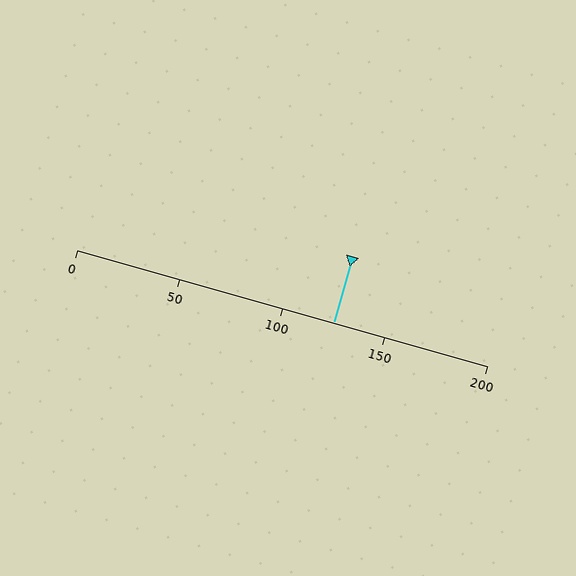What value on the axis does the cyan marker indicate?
The marker indicates approximately 125.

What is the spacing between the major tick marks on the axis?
The major ticks are spaced 50 apart.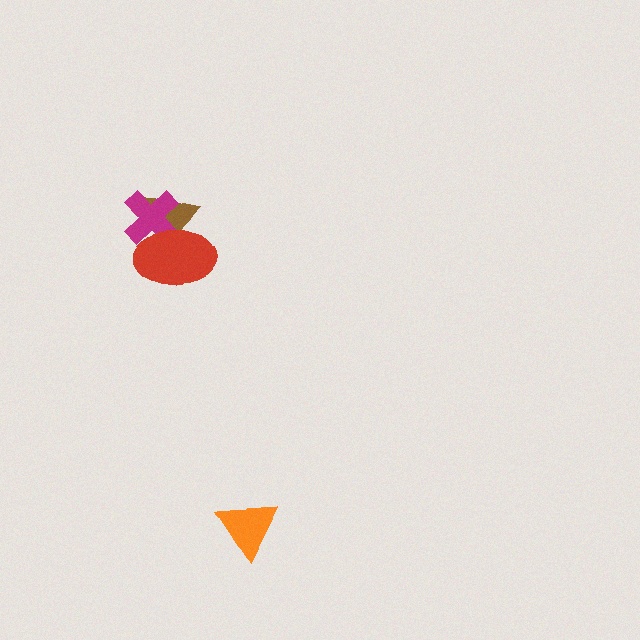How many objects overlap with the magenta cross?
2 objects overlap with the magenta cross.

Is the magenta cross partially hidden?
Yes, it is partially covered by another shape.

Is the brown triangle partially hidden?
Yes, it is partially covered by another shape.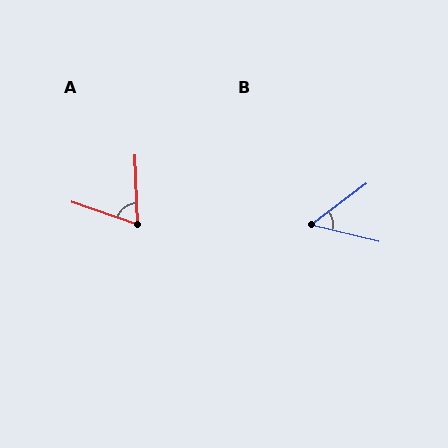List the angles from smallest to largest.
B (51°), A (69°).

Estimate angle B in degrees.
Approximately 51 degrees.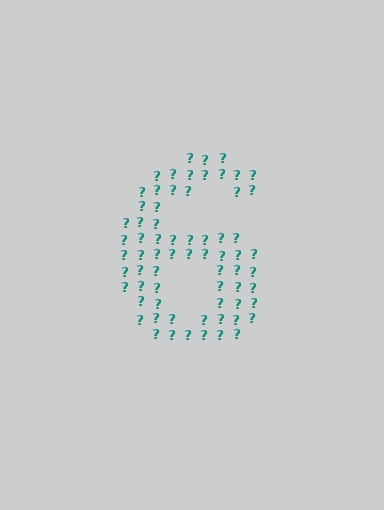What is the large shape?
The large shape is the digit 6.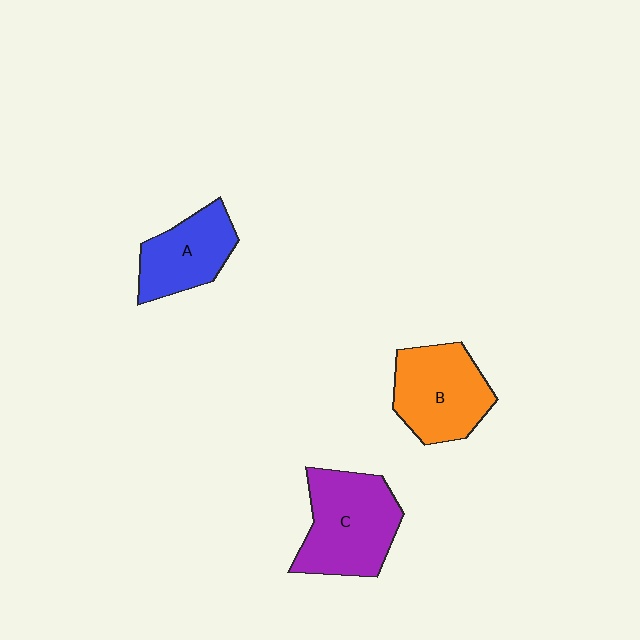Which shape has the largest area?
Shape C (purple).